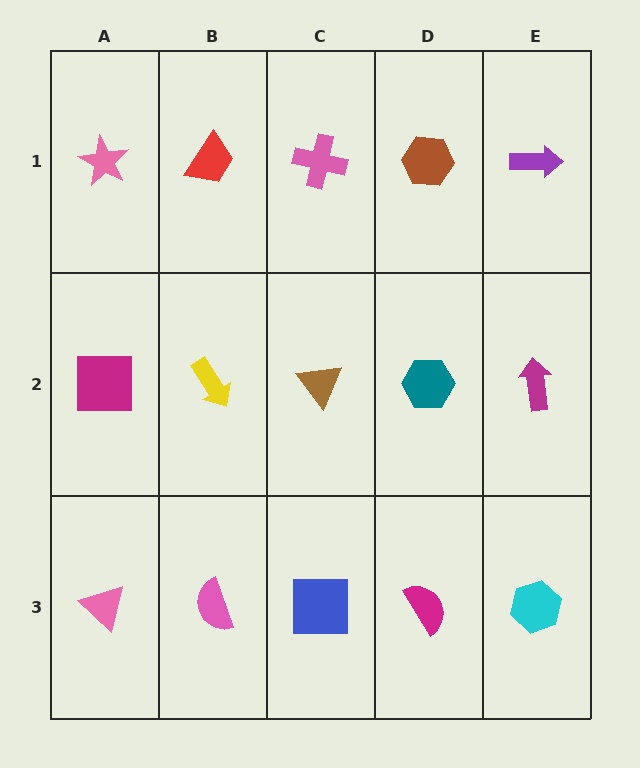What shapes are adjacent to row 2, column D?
A brown hexagon (row 1, column D), a magenta semicircle (row 3, column D), a brown triangle (row 2, column C), a magenta arrow (row 2, column E).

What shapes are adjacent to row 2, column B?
A red trapezoid (row 1, column B), a pink semicircle (row 3, column B), a magenta square (row 2, column A), a brown triangle (row 2, column C).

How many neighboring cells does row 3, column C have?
3.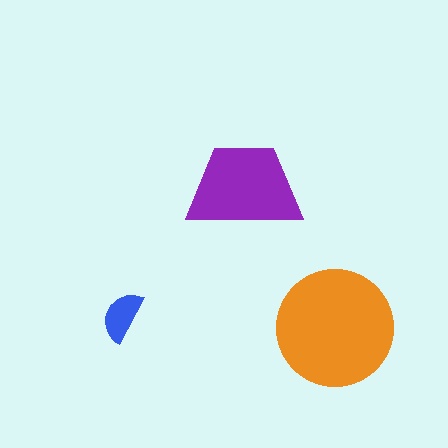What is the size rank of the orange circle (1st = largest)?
1st.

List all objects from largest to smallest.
The orange circle, the purple trapezoid, the blue semicircle.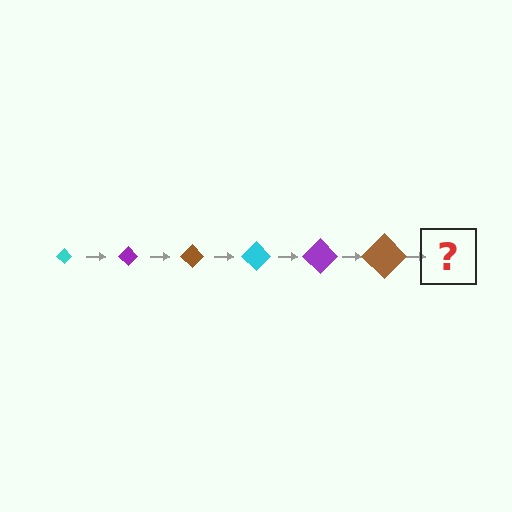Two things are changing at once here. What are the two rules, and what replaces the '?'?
The two rules are that the diamond grows larger each step and the color cycles through cyan, purple, and brown. The '?' should be a cyan diamond, larger than the previous one.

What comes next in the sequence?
The next element should be a cyan diamond, larger than the previous one.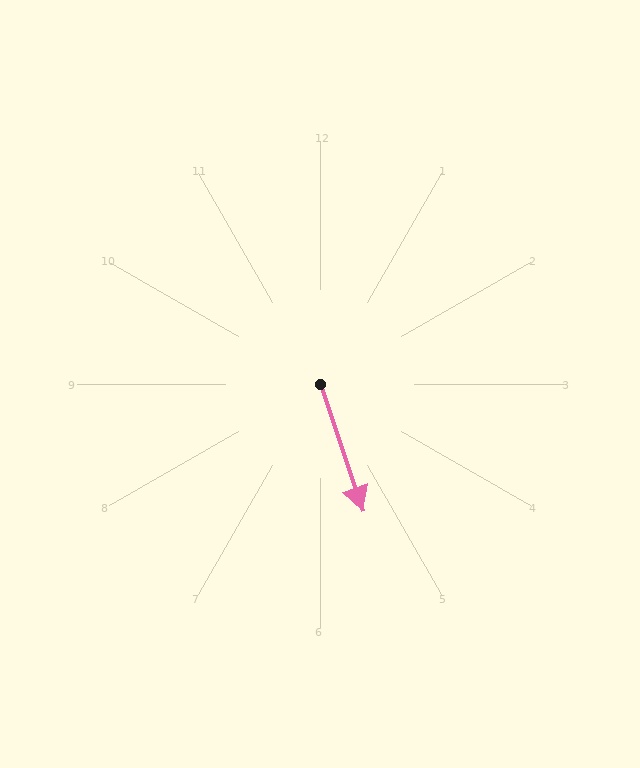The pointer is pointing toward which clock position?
Roughly 5 o'clock.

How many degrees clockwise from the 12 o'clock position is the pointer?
Approximately 161 degrees.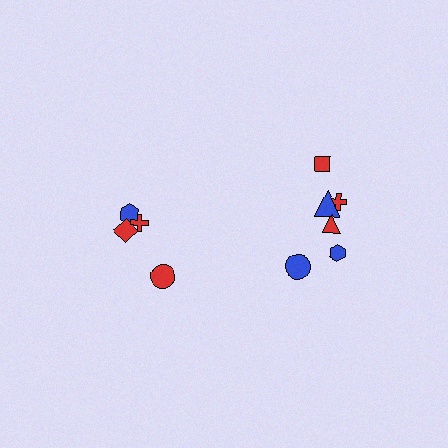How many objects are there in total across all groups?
There are 10 objects.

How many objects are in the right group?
There are 6 objects.